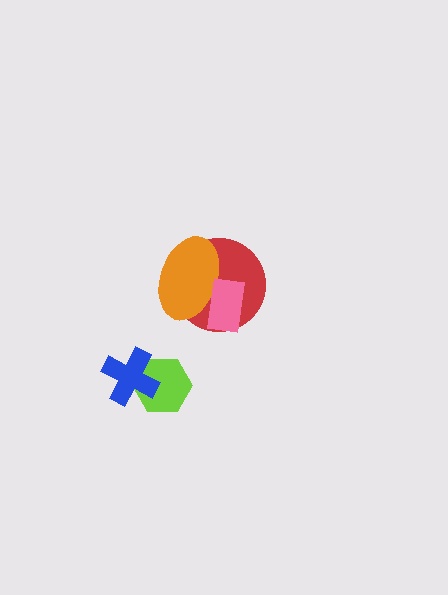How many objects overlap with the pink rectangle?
2 objects overlap with the pink rectangle.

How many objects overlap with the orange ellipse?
2 objects overlap with the orange ellipse.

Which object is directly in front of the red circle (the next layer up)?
The orange ellipse is directly in front of the red circle.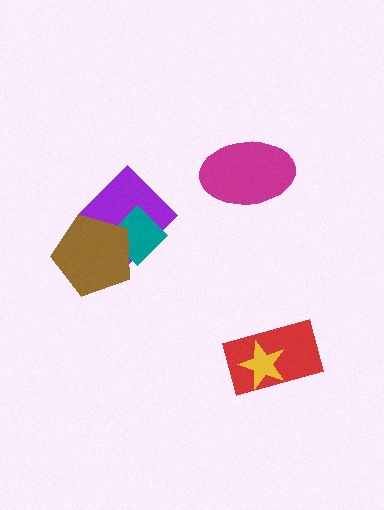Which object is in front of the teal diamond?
The brown pentagon is in front of the teal diamond.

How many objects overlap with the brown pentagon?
2 objects overlap with the brown pentagon.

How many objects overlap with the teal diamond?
2 objects overlap with the teal diamond.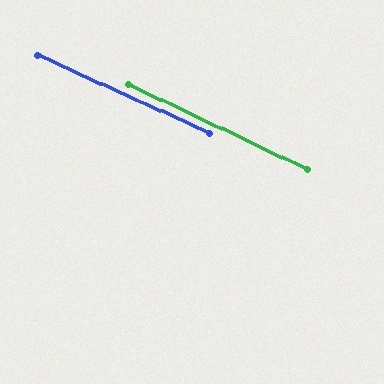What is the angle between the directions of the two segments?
Approximately 1 degree.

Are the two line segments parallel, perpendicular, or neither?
Parallel — their directions differ by only 0.9°.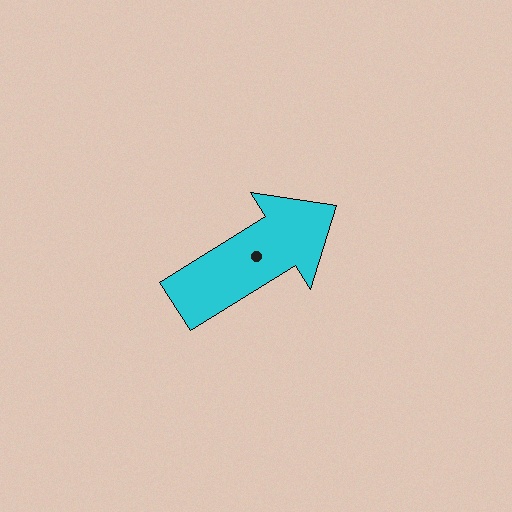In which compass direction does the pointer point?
Northeast.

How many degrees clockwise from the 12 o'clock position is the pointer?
Approximately 58 degrees.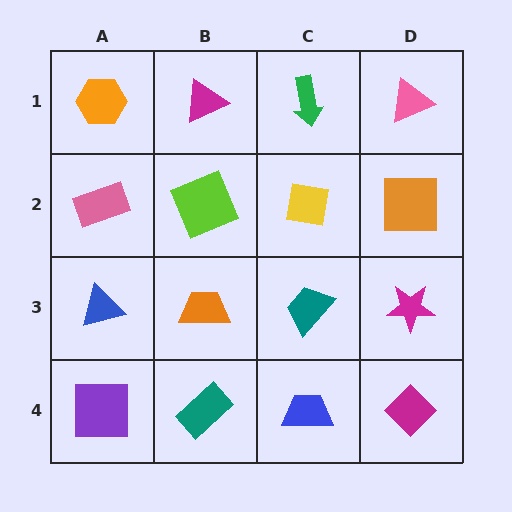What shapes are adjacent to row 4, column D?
A magenta star (row 3, column D), a blue trapezoid (row 4, column C).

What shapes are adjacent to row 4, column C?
A teal trapezoid (row 3, column C), a teal rectangle (row 4, column B), a magenta diamond (row 4, column D).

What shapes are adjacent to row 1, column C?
A yellow square (row 2, column C), a magenta triangle (row 1, column B), a pink triangle (row 1, column D).